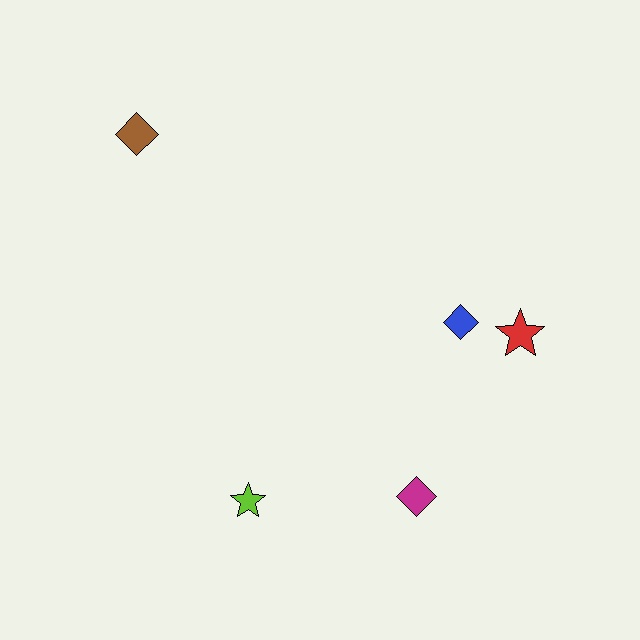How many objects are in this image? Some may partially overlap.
There are 5 objects.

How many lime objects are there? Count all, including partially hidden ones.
There is 1 lime object.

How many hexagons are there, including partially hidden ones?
There are no hexagons.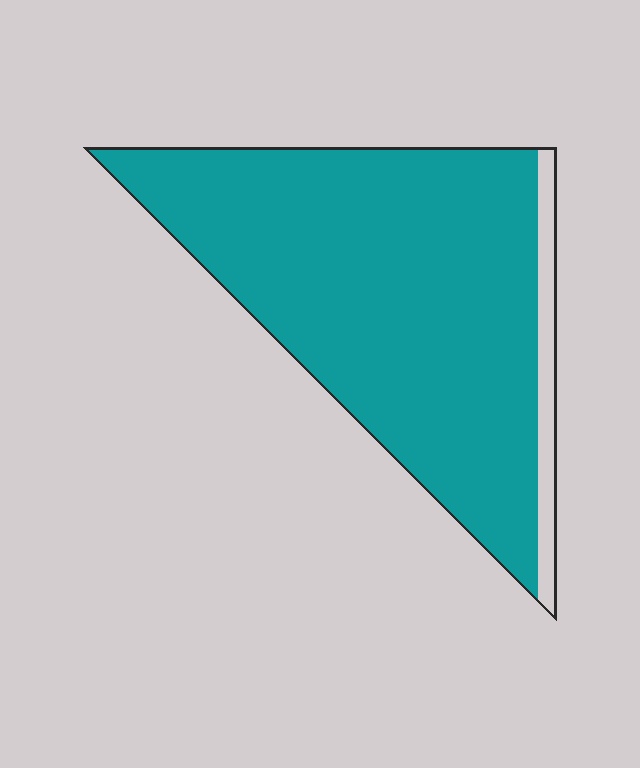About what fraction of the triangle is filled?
About nine tenths (9/10).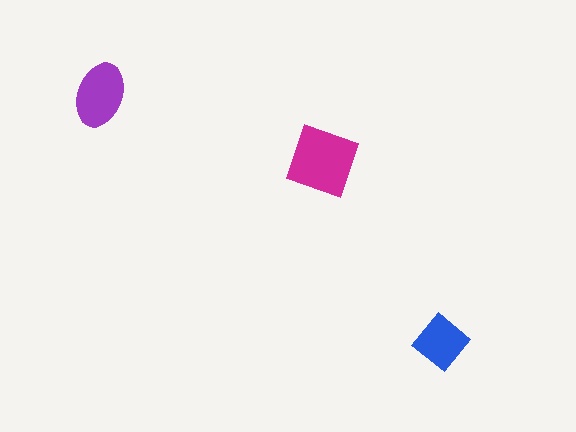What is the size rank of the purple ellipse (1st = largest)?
2nd.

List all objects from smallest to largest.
The blue diamond, the purple ellipse, the magenta square.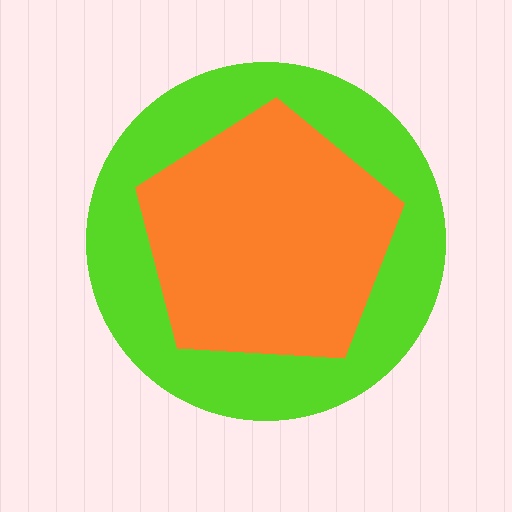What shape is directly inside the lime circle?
The orange pentagon.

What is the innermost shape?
The orange pentagon.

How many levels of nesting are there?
2.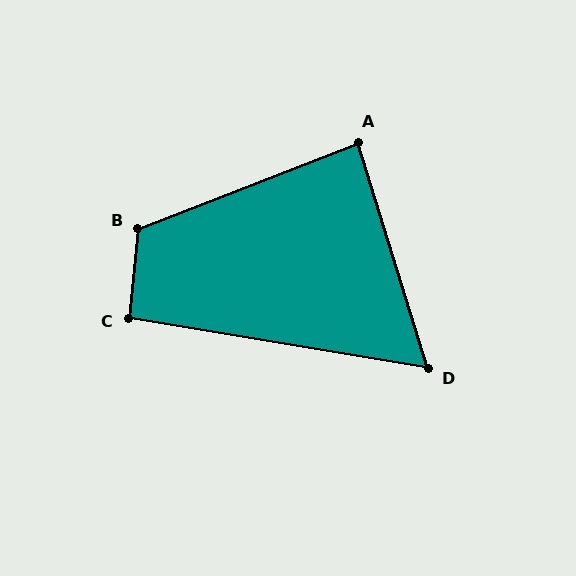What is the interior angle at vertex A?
Approximately 86 degrees (approximately right).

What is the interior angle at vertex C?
Approximately 94 degrees (approximately right).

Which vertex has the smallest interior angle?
D, at approximately 63 degrees.